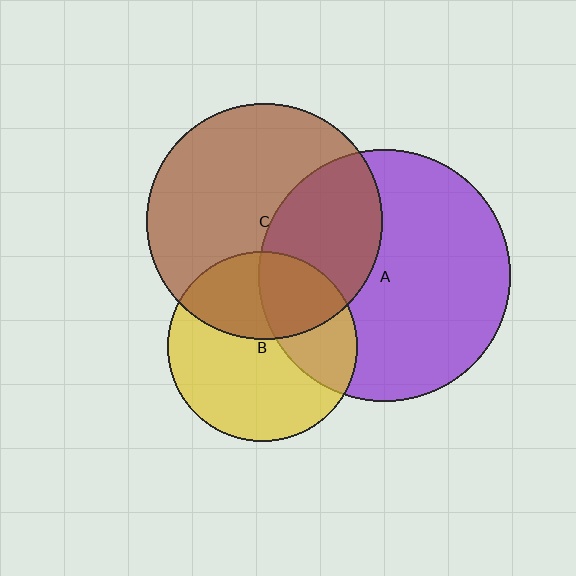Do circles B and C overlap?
Yes.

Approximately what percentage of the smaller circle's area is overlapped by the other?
Approximately 35%.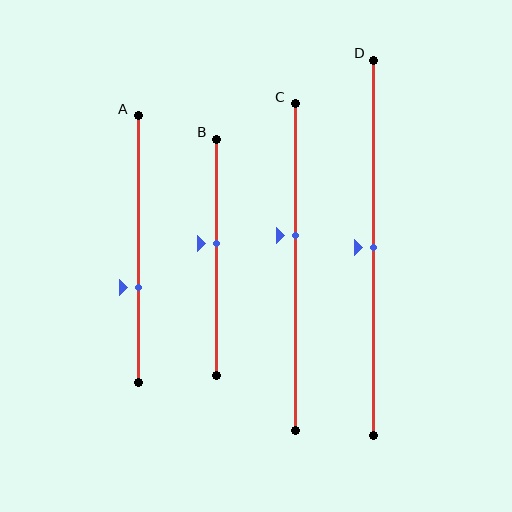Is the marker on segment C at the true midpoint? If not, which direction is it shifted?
No, the marker on segment C is shifted upward by about 10% of the segment length.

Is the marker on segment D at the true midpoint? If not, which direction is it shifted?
Yes, the marker on segment D is at the true midpoint.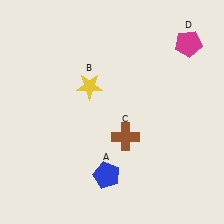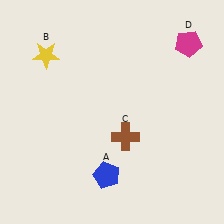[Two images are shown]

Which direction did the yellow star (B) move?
The yellow star (B) moved left.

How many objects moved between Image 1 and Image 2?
1 object moved between the two images.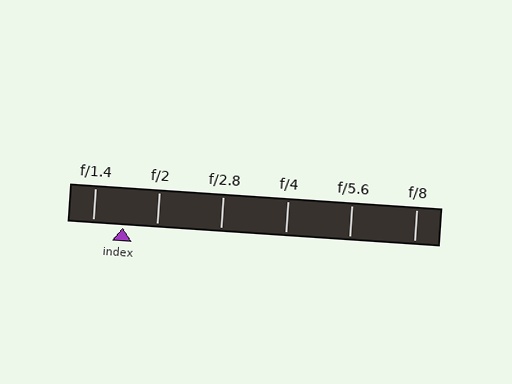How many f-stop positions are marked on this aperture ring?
There are 6 f-stop positions marked.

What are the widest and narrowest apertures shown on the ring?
The widest aperture shown is f/1.4 and the narrowest is f/8.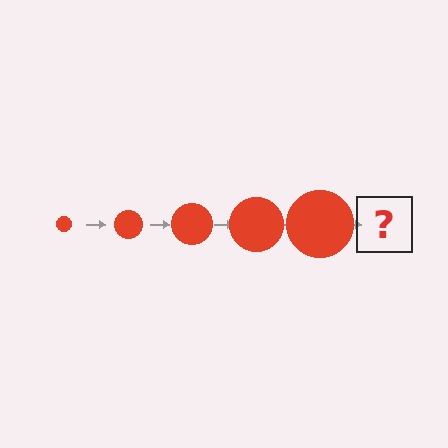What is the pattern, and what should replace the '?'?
The pattern is that the circle gets progressively larger each step. The '?' should be a red circle, larger than the previous one.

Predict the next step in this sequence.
The next step is a red circle, larger than the previous one.